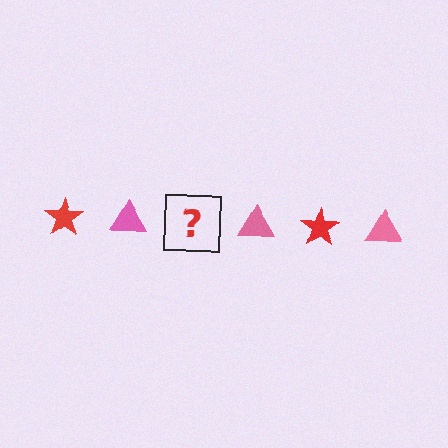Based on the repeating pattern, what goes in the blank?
The blank should be a red star.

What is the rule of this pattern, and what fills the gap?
The rule is that the pattern alternates between red star and pink triangle. The gap should be filled with a red star.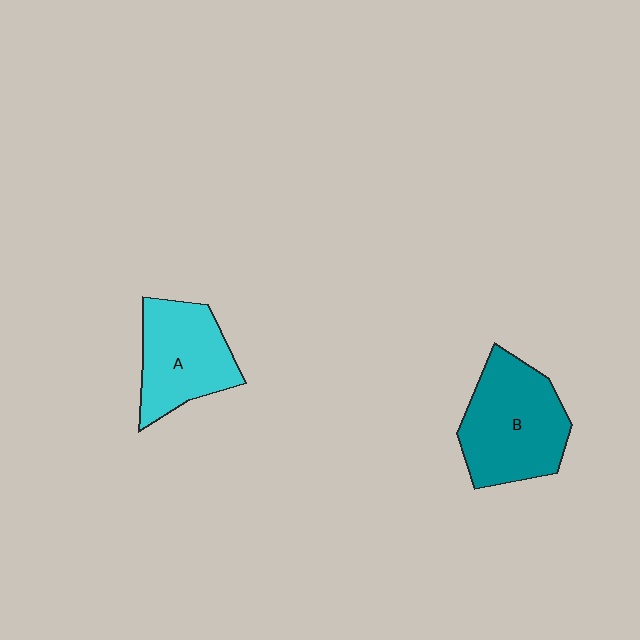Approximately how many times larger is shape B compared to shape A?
Approximately 1.2 times.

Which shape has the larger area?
Shape B (teal).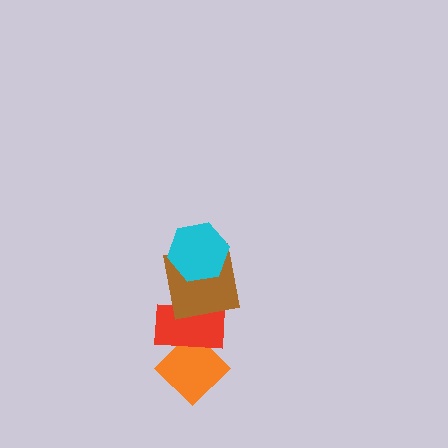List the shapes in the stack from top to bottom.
From top to bottom: the cyan hexagon, the brown square, the red rectangle, the orange diamond.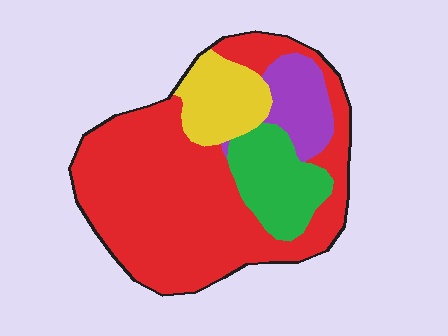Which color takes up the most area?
Red, at roughly 65%.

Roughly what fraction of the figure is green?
Green takes up about one sixth (1/6) of the figure.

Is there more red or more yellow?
Red.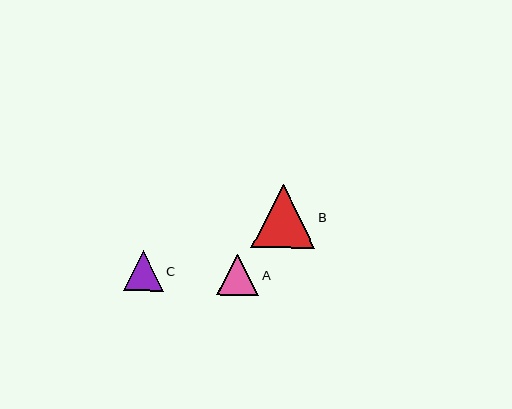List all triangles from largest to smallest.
From largest to smallest: B, A, C.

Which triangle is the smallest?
Triangle C is the smallest with a size of approximately 40 pixels.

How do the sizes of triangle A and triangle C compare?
Triangle A and triangle C are approximately the same size.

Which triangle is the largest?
Triangle B is the largest with a size of approximately 63 pixels.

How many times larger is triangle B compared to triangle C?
Triangle B is approximately 1.6 times the size of triangle C.